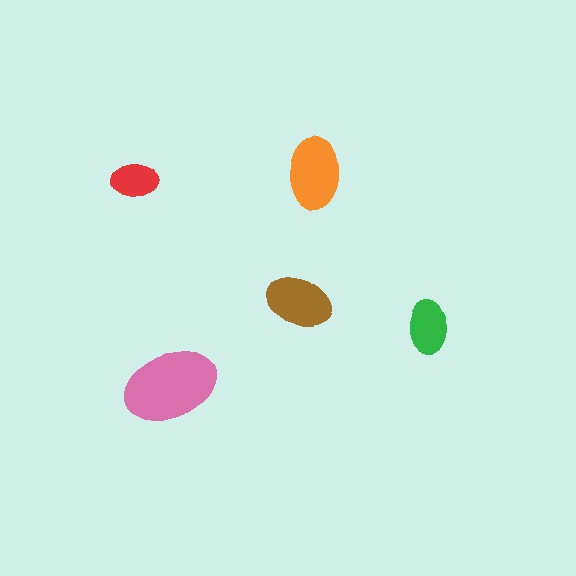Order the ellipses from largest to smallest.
the pink one, the orange one, the brown one, the green one, the red one.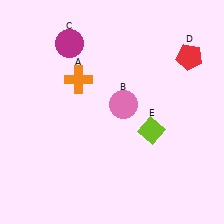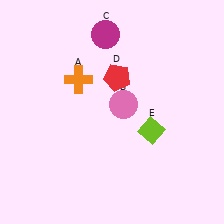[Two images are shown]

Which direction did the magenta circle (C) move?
The magenta circle (C) moved right.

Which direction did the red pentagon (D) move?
The red pentagon (D) moved left.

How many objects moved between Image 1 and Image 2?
2 objects moved between the two images.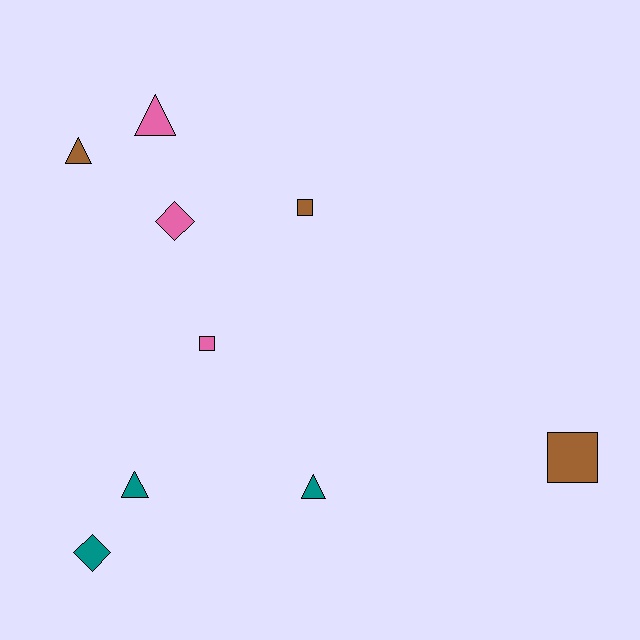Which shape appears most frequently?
Triangle, with 4 objects.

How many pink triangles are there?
There is 1 pink triangle.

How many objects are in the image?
There are 9 objects.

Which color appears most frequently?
Pink, with 3 objects.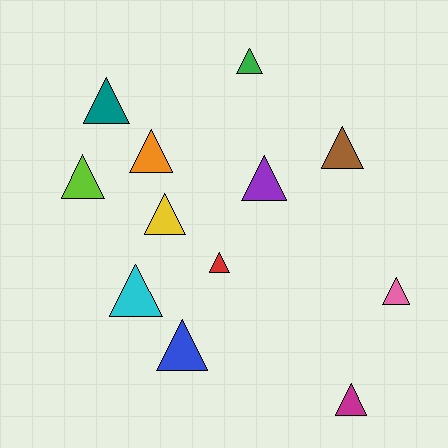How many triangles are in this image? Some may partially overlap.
There are 12 triangles.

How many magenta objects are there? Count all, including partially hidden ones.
There is 1 magenta object.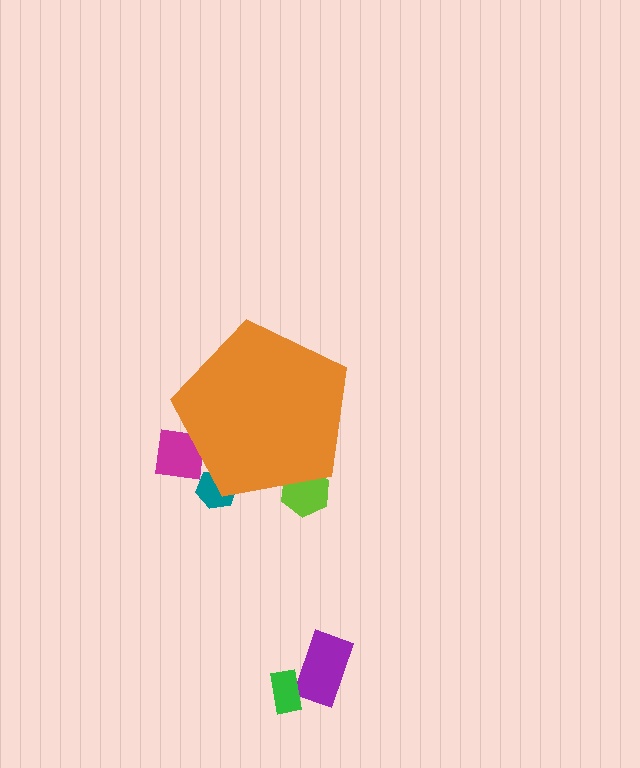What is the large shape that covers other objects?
An orange pentagon.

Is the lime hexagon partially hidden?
Yes, the lime hexagon is partially hidden behind the orange pentagon.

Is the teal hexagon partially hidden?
Yes, the teal hexagon is partially hidden behind the orange pentagon.